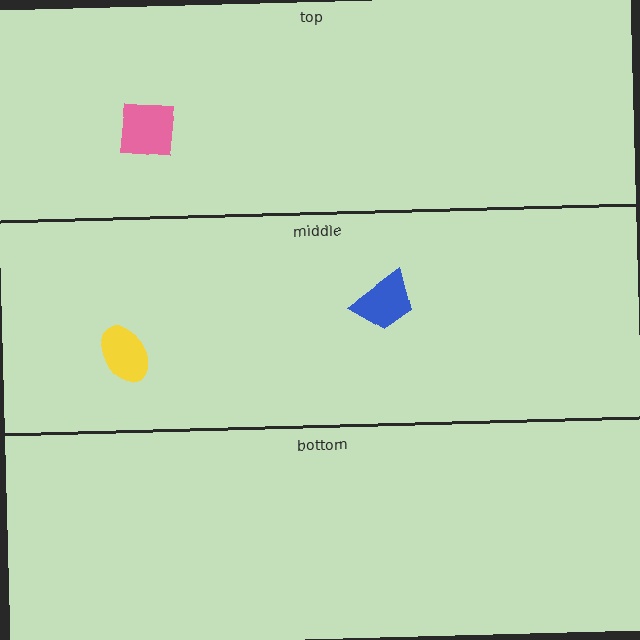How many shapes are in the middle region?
2.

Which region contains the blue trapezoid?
The middle region.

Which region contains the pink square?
The top region.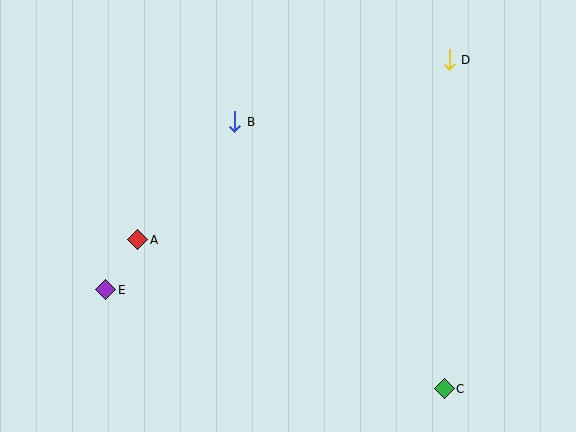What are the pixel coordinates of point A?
Point A is at (138, 240).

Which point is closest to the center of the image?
Point B at (235, 122) is closest to the center.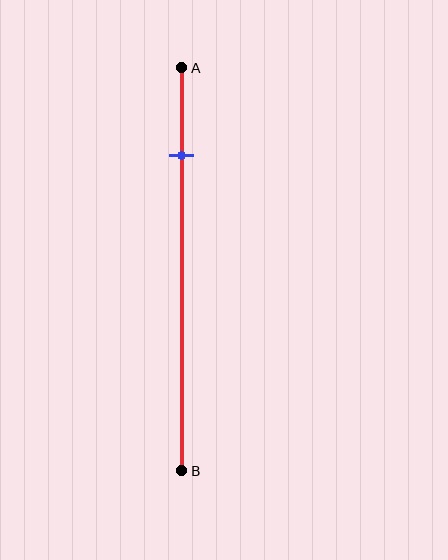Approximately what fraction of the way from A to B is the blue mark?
The blue mark is approximately 20% of the way from A to B.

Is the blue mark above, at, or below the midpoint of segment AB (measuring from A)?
The blue mark is above the midpoint of segment AB.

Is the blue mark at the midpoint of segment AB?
No, the mark is at about 20% from A, not at the 50% midpoint.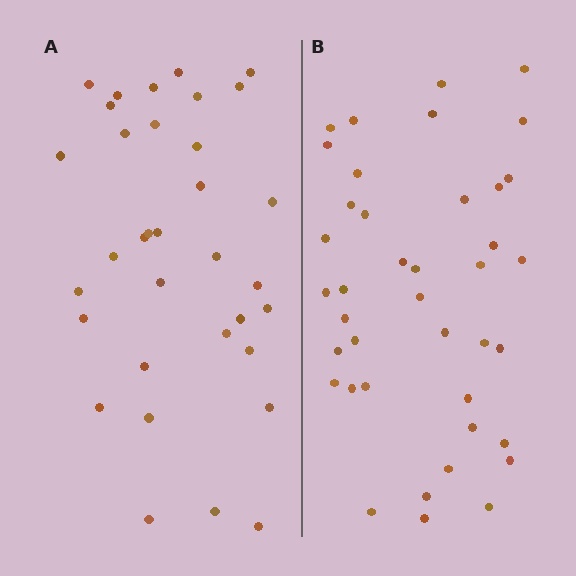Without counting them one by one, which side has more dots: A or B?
Region B (the right region) has more dots.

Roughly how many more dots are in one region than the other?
Region B has about 6 more dots than region A.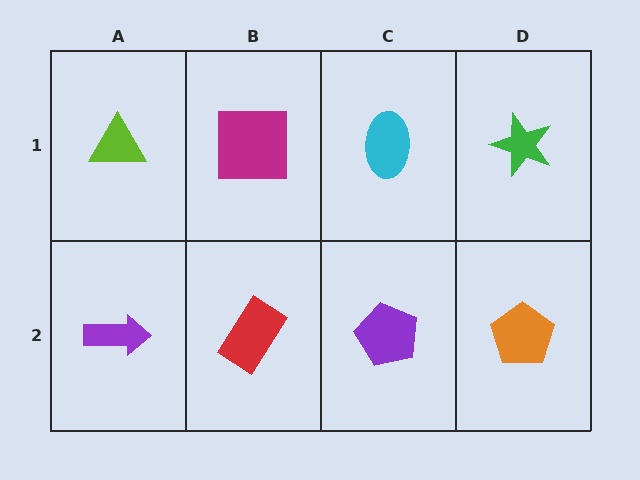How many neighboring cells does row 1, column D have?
2.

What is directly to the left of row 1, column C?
A magenta square.